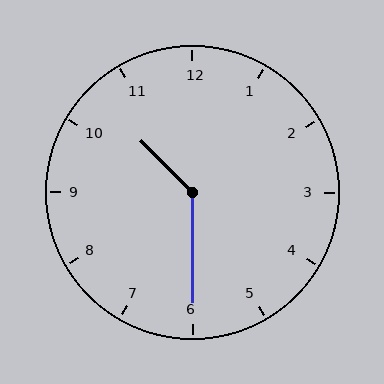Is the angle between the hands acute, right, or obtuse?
It is obtuse.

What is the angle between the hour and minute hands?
Approximately 135 degrees.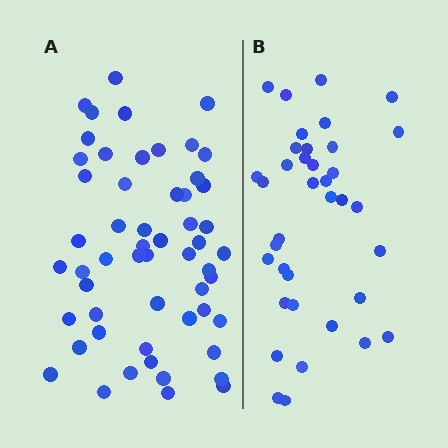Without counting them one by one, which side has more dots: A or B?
Region A (the left region) has more dots.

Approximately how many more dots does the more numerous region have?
Region A has approximately 20 more dots than region B.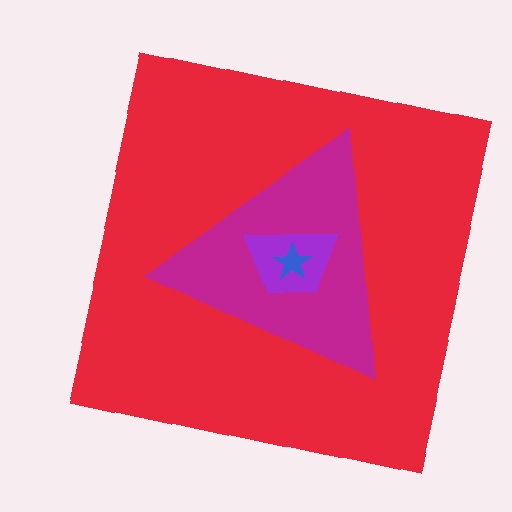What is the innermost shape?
The blue star.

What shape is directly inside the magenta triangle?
The purple trapezoid.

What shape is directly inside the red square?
The magenta triangle.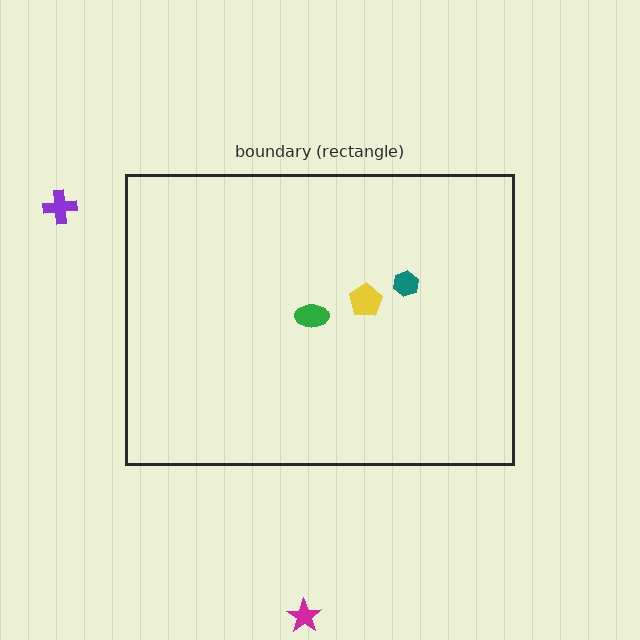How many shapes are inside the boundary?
3 inside, 2 outside.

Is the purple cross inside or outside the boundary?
Outside.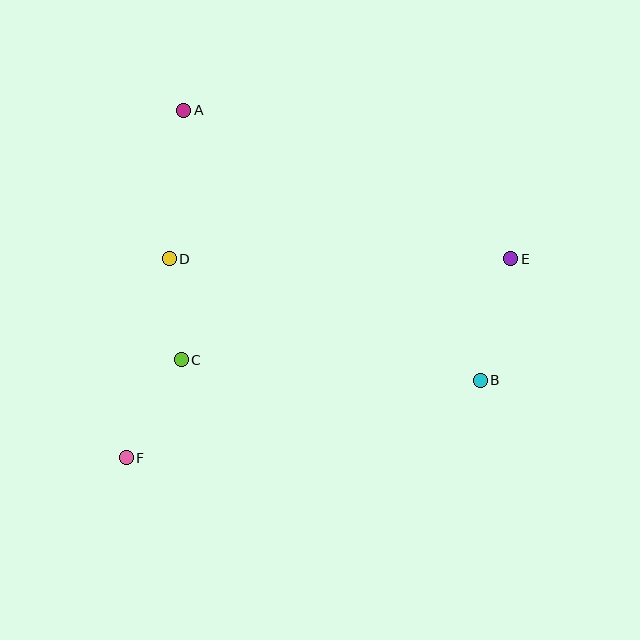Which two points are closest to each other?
Points C and D are closest to each other.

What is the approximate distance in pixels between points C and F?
The distance between C and F is approximately 113 pixels.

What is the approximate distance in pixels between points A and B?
The distance between A and B is approximately 401 pixels.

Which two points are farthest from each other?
Points E and F are farthest from each other.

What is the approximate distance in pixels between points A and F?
The distance between A and F is approximately 352 pixels.